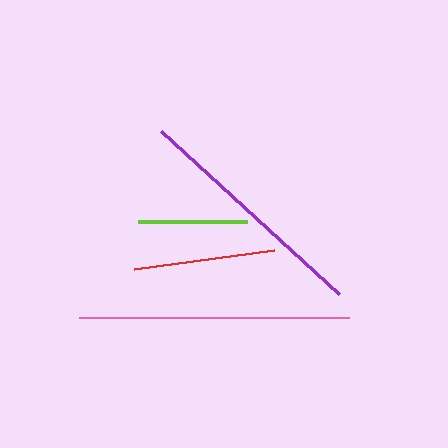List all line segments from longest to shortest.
From longest to shortest: pink, purple, red, lime.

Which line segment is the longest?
The pink line is the longest at approximately 270 pixels.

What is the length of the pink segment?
The pink segment is approximately 270 pixels long.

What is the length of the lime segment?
The lime segment is approximately 109 pixels long.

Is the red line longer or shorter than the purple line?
The purple line is longer than the red line.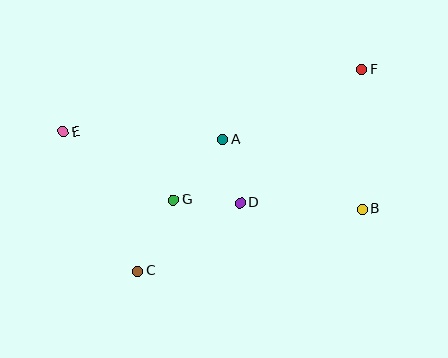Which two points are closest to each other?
Points A and D are closest to each other.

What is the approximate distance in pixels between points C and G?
The distance between C and G is approximately 80 pixels.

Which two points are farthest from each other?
Points B and E are farthest from each other.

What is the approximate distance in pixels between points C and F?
The distance between C and F is approximately 301 pixels.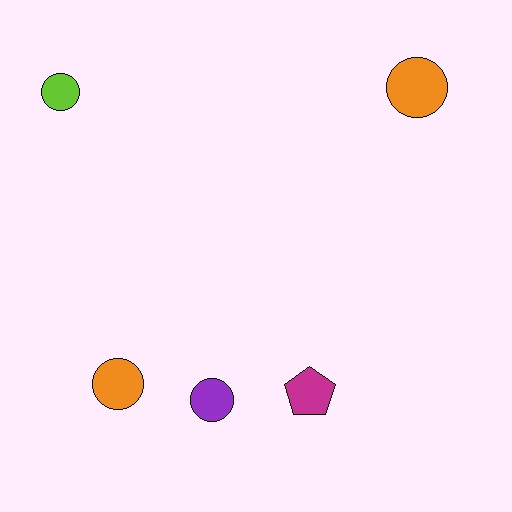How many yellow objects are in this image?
There are no yellow objects.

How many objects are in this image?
There are 5 objects.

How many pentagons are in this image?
There is 1 pentagon.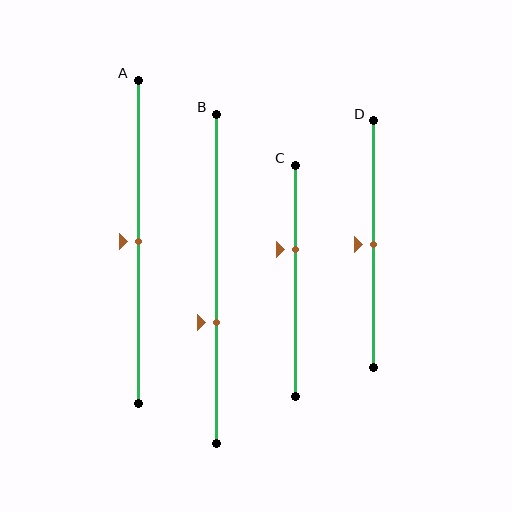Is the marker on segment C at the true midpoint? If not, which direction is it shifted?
No, the marker on segment C is shifted upward by about 14% of the segment length.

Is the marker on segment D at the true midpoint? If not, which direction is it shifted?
Yes, the marker on segment D is at the true midpoint.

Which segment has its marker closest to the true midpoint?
Segment A has its marker closest to the true midpoint.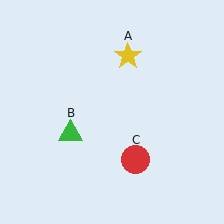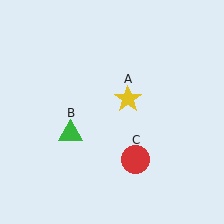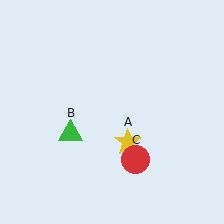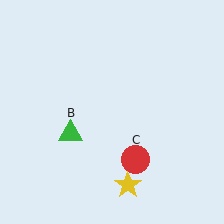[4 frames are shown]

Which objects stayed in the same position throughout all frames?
Green triangle (object B) and red circle (object C) remained stationary.